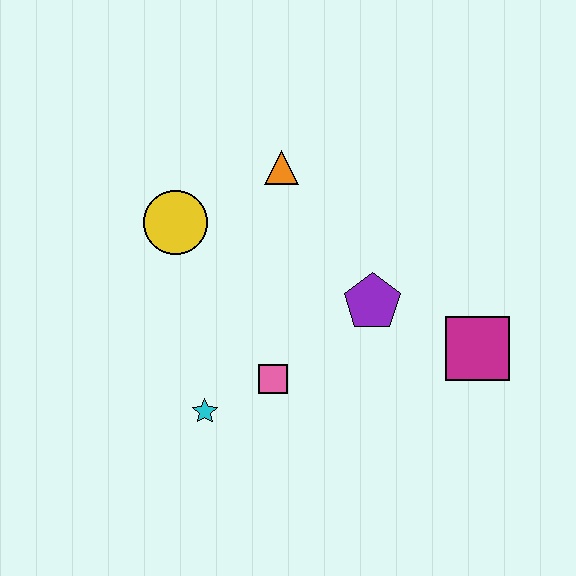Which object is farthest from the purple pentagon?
The yellow circle is farthest from the purple pentagon.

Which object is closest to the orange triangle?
The yellow circle is closest to the orange triangle.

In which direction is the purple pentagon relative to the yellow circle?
The purple pentagon is to the right of the yellow circle.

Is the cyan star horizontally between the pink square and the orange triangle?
No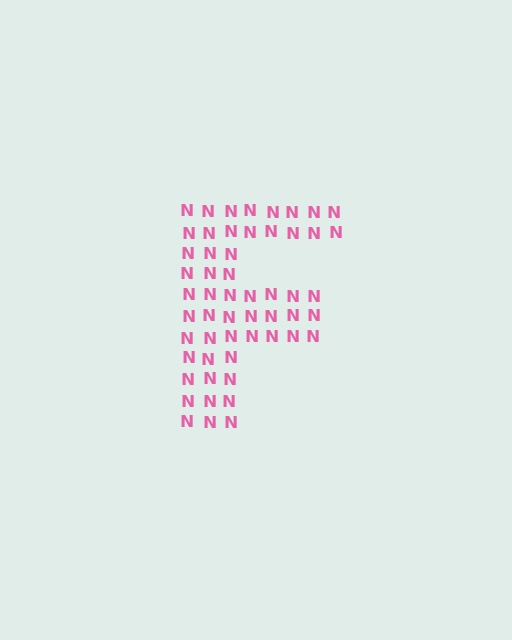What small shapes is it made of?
It is made of small letter N's.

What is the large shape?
The large shape is the letter F.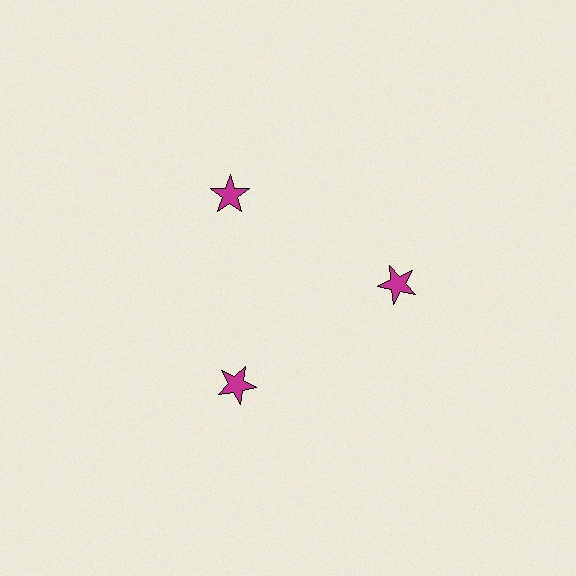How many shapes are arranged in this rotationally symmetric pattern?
There are 3 shapes, arranged in 3 groups of 1.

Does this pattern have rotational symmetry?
Yes, this pattern has 3-fold rotational symmetry. It looks the same after rotating 120 degrees around the center.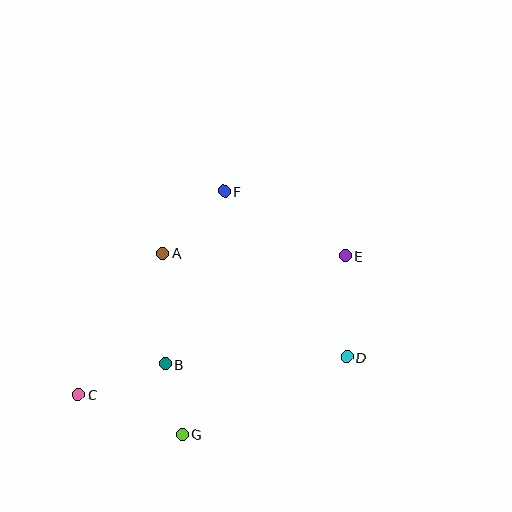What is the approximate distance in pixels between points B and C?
The distance between B and C is approximately 92 pixels.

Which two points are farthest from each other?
Points C and E are farthest from each other.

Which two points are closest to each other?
Points B and G are closest to each other.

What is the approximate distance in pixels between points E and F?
The distance between E and F is approximately 137 pixels.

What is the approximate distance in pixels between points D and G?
The distance between D and G is approximately 182 pixels.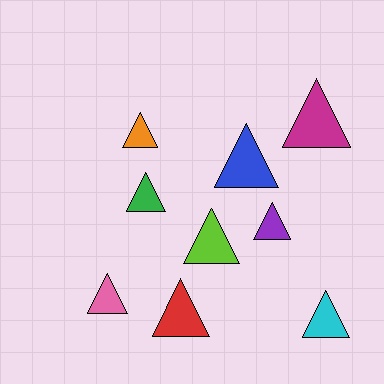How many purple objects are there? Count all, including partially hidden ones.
There is 1 purple object.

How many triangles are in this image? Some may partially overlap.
There are 9 triangles.